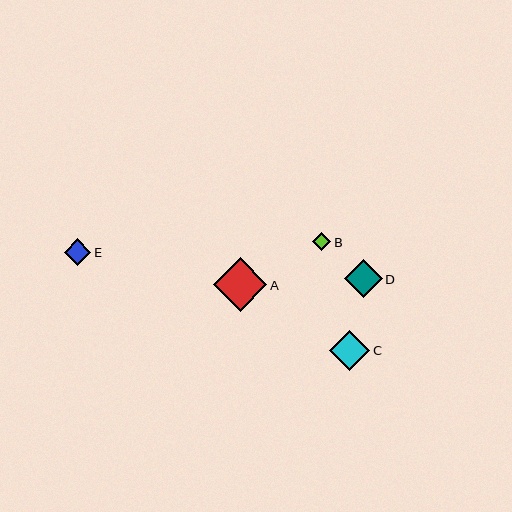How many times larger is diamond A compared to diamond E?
Diamond A is approximately 2.0 times the size of diamond E.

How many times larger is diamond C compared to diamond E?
Diamond C is approximately 1.5 times the size of diamond E.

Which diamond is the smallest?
Diamond B is the smallest with a size of approximately 18 pixels.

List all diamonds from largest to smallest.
From largest to smallest: A, C, D, E, B.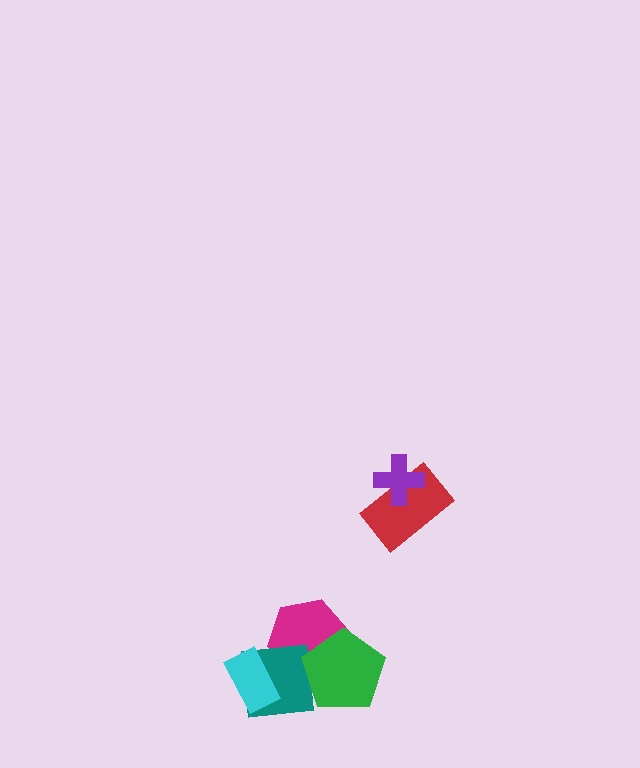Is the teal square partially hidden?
Yes, it is partially covered by another shape.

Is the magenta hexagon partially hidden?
Yes, it is partially covered by another shape.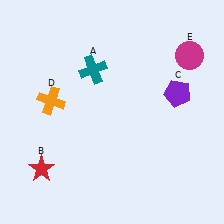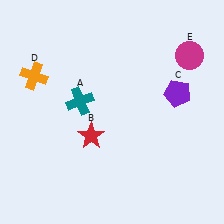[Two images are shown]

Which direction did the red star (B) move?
The red star (B) moved right.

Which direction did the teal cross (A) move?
The teal cross (A) moved down.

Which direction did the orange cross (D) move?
The orange cross (D) moved up.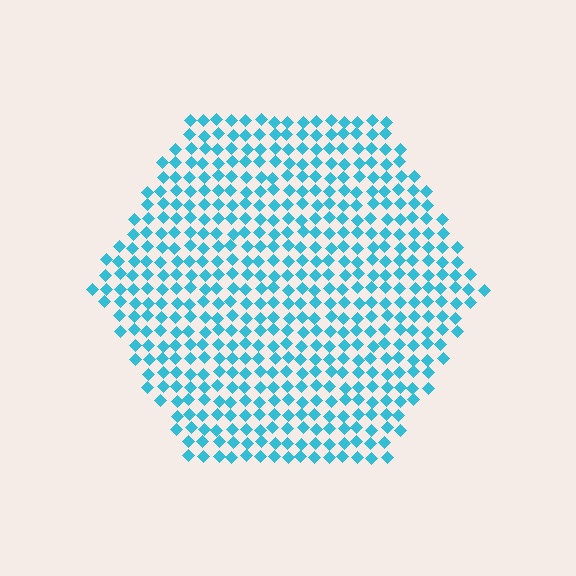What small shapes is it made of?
It is made of small diamonds.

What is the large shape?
The large shape is a hexagon.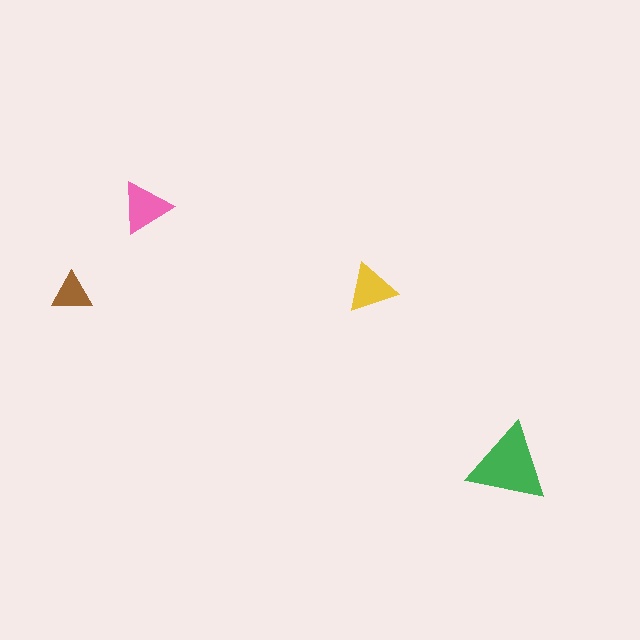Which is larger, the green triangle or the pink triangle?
The green one.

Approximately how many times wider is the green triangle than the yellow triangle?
About 1.5 times wider.